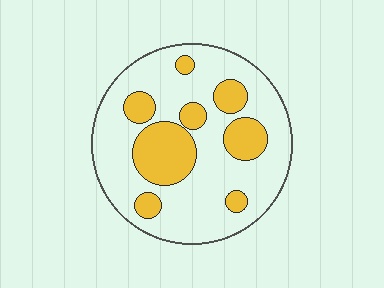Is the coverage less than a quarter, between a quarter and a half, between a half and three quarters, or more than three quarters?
Between a quarter and a half.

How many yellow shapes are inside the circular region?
8.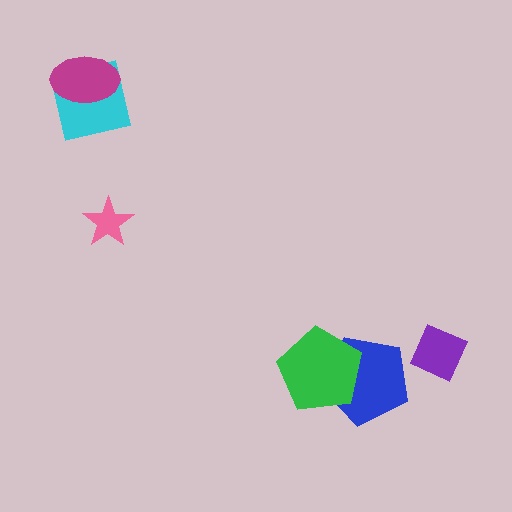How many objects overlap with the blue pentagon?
1 object overlaps with the blue pentagon.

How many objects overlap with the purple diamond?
0 objects overlap with the purple diamond.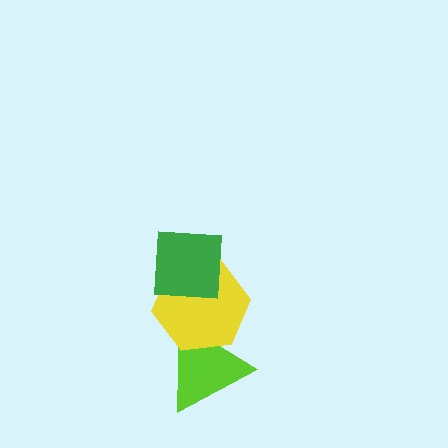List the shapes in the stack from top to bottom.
From top to bottom: the green square, the yellow hexagon, the lime triangle.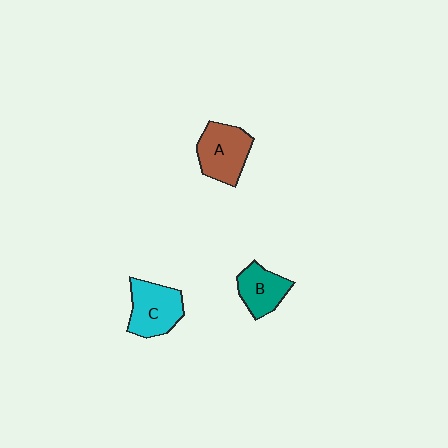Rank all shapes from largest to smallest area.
From largest to smallest: A (brown), C (cyan), B (teal).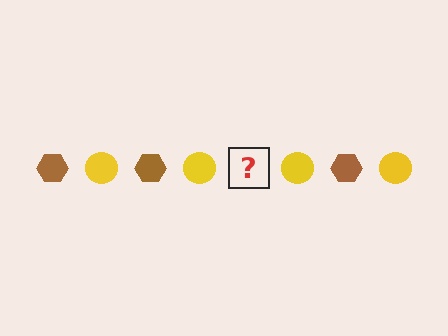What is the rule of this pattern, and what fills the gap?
The rule is that the pattern alternates between brown hexagon and yellow circle. The gap should be filled with a brown hexagon.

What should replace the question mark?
The question mark should be replaced with a brown hexagon.